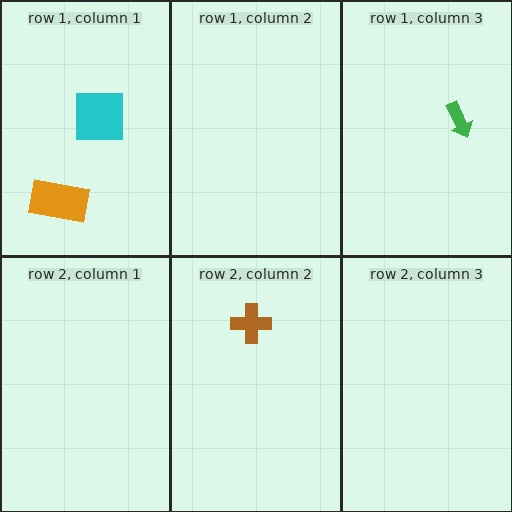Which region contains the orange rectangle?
The row 1, column 1 region.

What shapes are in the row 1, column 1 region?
The cyan square, the orange rectangle.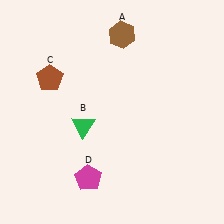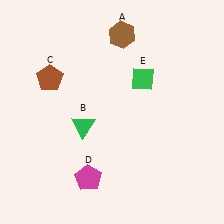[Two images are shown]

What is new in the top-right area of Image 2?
A green diamond (E) was added in the top-right area of Image 2.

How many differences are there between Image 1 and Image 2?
There is 1 difference between the two images.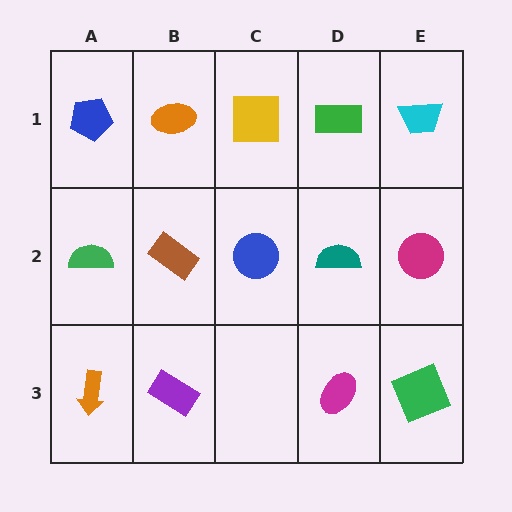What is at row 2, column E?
A magenta circle.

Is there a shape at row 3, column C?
No, that cell is empty.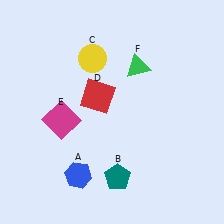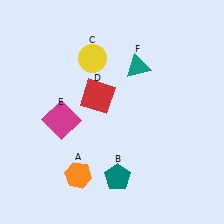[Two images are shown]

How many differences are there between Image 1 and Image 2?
There are 2 differences between the two images.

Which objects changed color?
A changed from blue to orange. F changed from green to teal.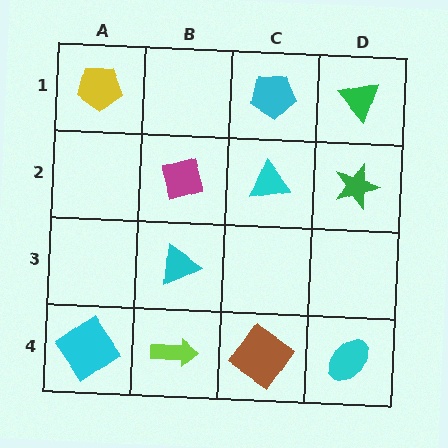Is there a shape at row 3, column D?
No, that cell is empty.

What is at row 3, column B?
A cyan triangle.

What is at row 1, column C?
A cyan pentagon.